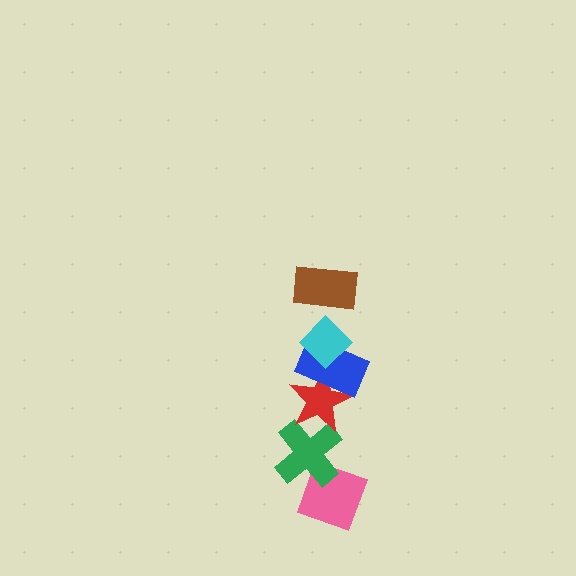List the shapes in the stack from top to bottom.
From top to bottom: the brown rectangle, the cyan diamond, the blue rectangle, the red star, the green cross, the pink diamond.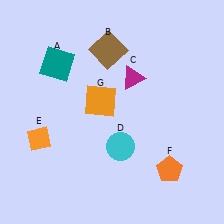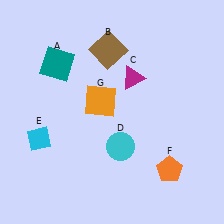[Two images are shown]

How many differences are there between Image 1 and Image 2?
There is 1 difference between the two images.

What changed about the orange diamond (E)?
In Image 1, E is orange. In Image 2, it changed to cyan.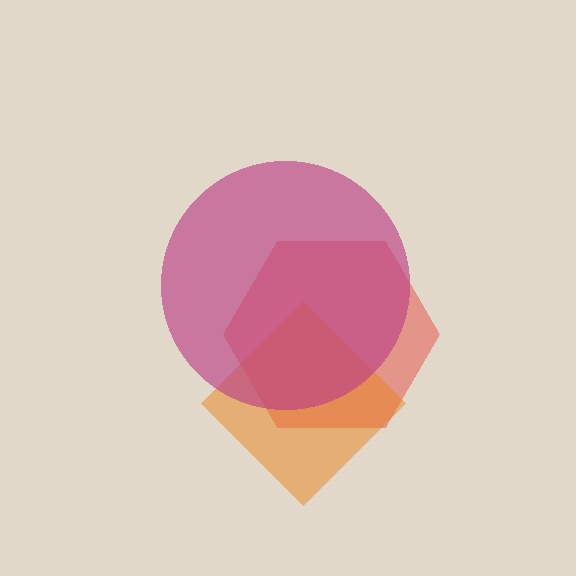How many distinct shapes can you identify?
There are 3 distinct shapes: a red hexagon, an orange diamond, a magenta circle.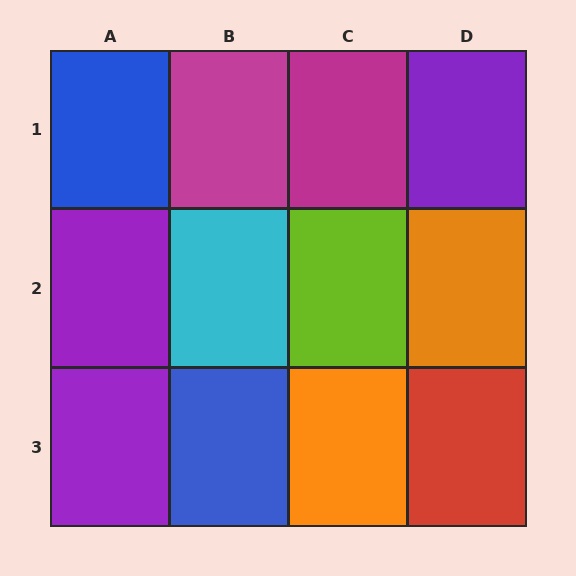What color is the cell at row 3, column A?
Purple.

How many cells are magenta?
2 cells are magenta.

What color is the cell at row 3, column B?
Blue.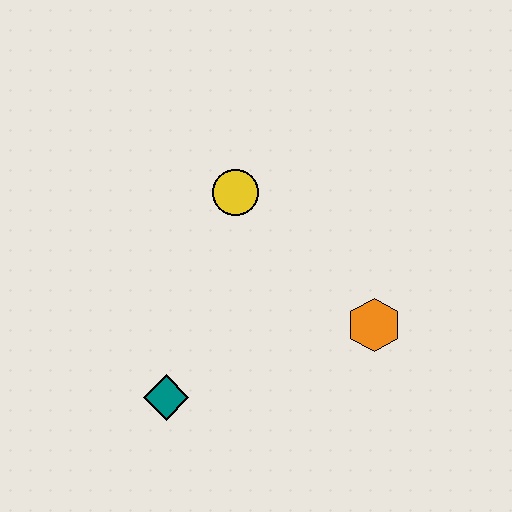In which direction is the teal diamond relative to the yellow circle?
The teal diamond is below the yellow circle.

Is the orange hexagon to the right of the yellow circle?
Yes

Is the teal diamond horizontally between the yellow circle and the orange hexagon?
No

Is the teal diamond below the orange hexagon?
Yes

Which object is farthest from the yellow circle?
The teal diamond is farthest from the yellow circle.